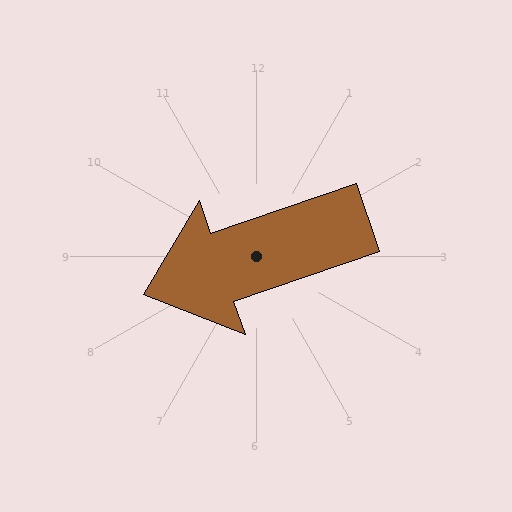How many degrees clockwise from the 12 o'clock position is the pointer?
Approximately 251 degrees.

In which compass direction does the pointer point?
West.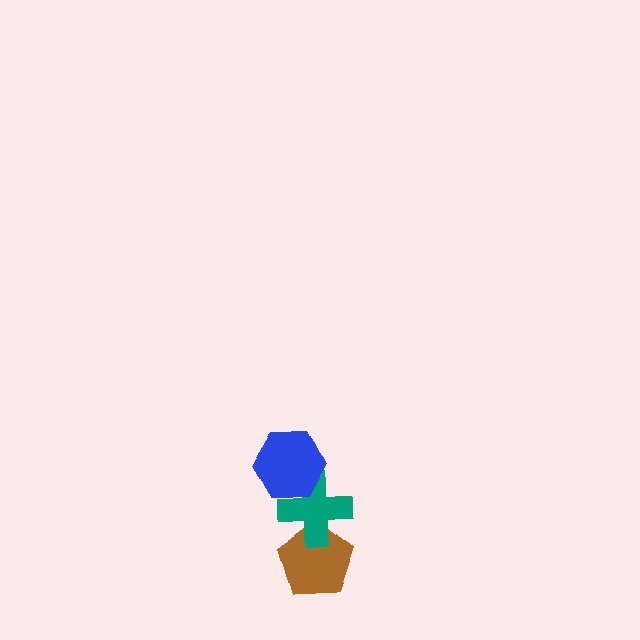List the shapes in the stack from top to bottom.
From top to bottom: the blue hexagon, the teal cross, the brown pentagon.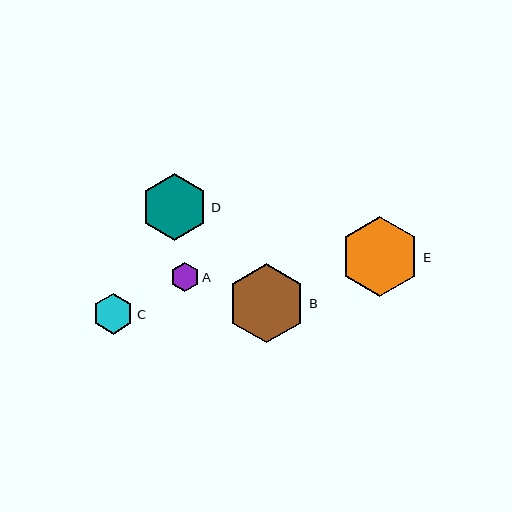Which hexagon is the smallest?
Hexagon A is the smallest with a size of approximately 29 pixels.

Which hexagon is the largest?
Hexagon E is the largest with a size of approximately 80 pixels.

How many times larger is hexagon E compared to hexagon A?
Hexagon E is approximately 2.8 times the size of hexagon A.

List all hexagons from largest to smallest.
From largest to smallest: E, B, D, C, A.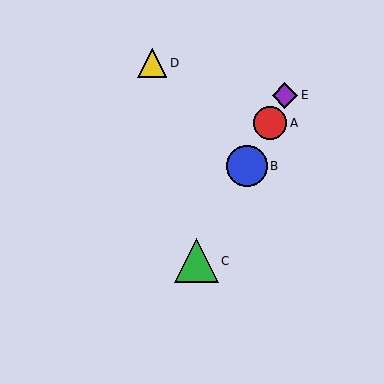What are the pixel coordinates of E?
Object E is at (285, 95).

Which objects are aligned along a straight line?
Objects A, B, C, E are aligned along a straight line.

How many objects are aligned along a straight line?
4 objects (A, B, C, E) are aligned along a straight line.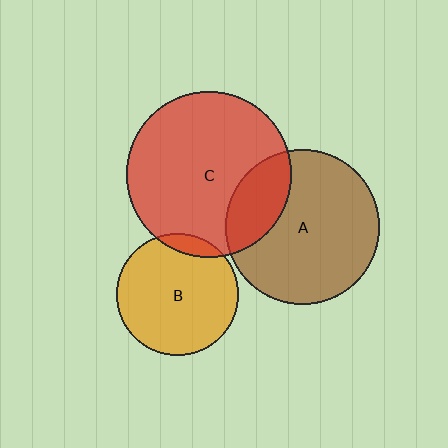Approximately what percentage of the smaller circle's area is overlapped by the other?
Approximately 10%.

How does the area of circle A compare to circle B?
Approximately 1.6 times.